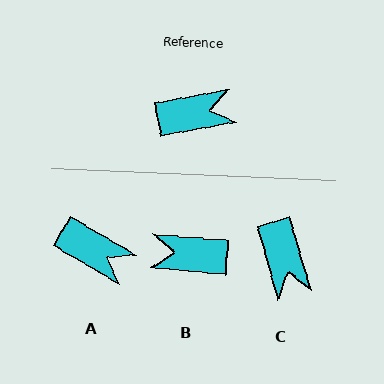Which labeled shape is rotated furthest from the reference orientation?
B, about 165 degrees away.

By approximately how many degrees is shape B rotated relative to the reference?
Approximately 165 degrees counter-clockwise.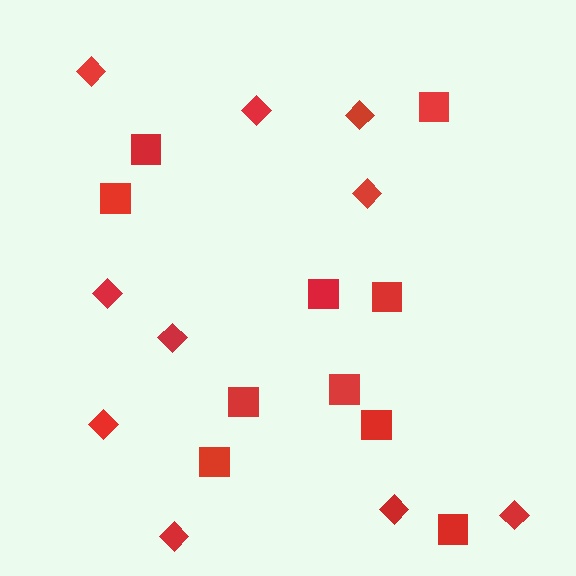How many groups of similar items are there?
There are 2 groups: one group of squares (10) and one group of diamonds (10).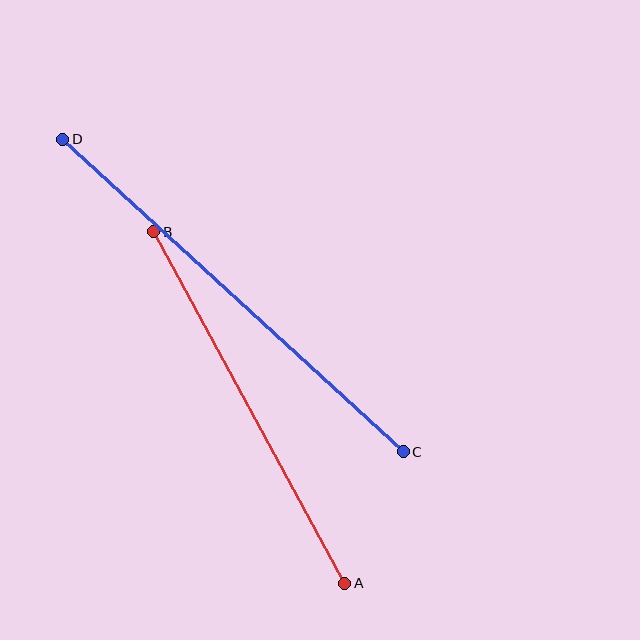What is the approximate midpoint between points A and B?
The midpoint is at approximately (249, 408) pixels.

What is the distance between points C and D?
The distance is approximately 462 pixels.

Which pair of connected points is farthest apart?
Points C and D are farthest apart.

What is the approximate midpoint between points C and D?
The midpoint is at approximately (233, 295) pixels.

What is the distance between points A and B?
The distance is approximately 400 pixels.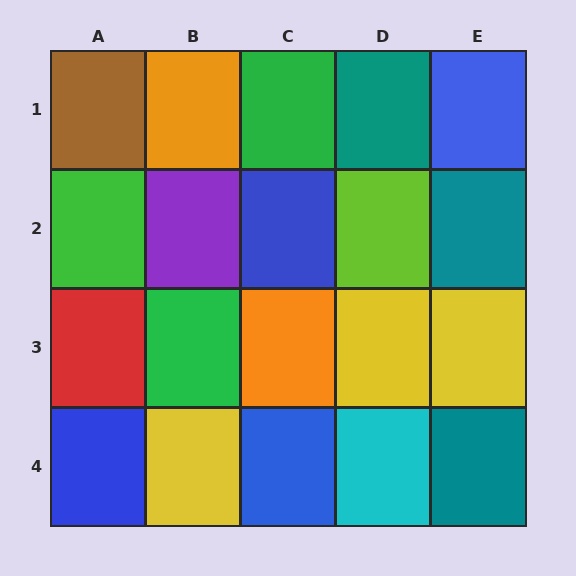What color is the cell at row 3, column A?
Red.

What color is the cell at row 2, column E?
Teal.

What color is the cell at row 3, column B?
Green.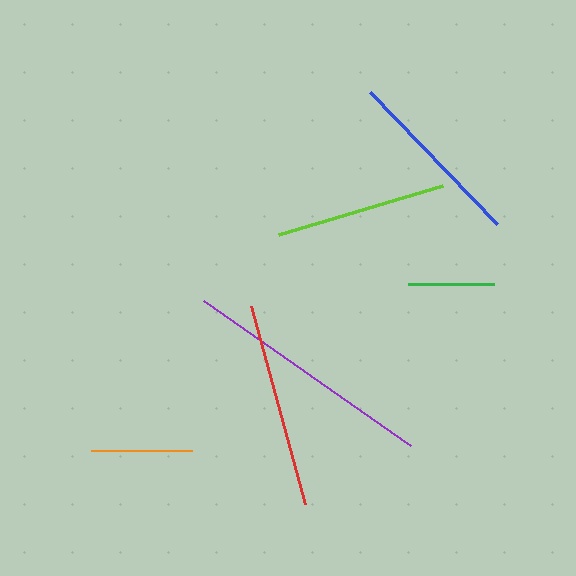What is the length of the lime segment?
The lime segment is approximately 171 pixels long.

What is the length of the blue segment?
The blue segment is approximately 183 pixels long.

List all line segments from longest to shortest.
From longest to shortest: purple, red, blue, lime, orange, green.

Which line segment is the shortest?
The green line is the shortest at approximately 86 pixels.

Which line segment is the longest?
The purple line is the longest at approximately 253 pixels.